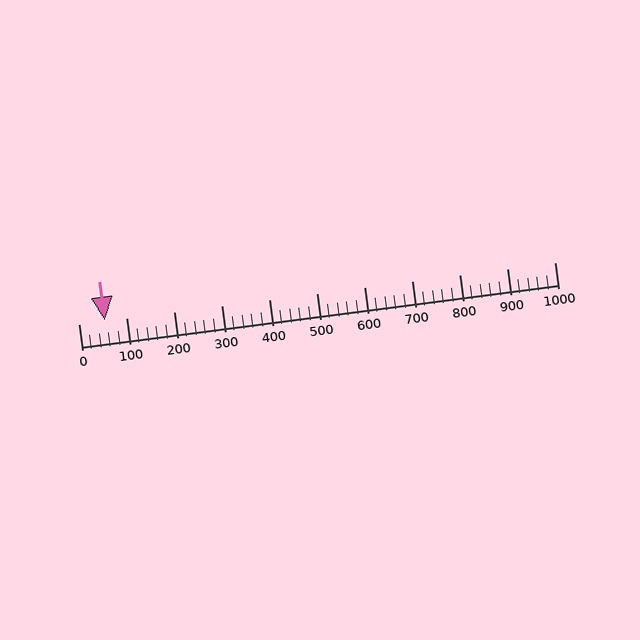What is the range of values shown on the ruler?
The ruler shows values from 0 to 1000.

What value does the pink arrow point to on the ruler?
The pink arrow points to approximately 55.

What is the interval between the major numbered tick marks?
The major tick marks are spaced 100 units apart.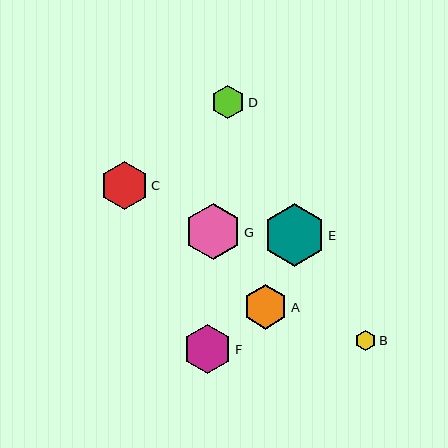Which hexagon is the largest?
Hexagon E is the largest with a size of approximately 62 pixels.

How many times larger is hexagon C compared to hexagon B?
Hexagon C is approximately 2.3 times the size of hexagon B.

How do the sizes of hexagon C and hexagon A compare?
Hexagon C and hexagon A are approximately the same size.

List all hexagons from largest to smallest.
From largest to smallest: E, G, F, C, A, D, B.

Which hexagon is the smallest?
Hexagon B is the smallest with a size of approximately 20 pixels.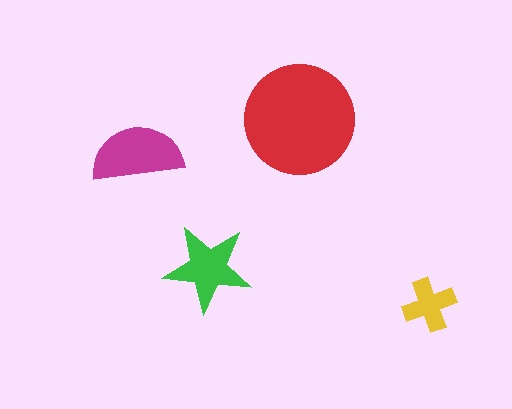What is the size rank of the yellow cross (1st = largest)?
4th.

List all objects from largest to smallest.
The red circle, the magenta semicircle, the green star, the yellow cross.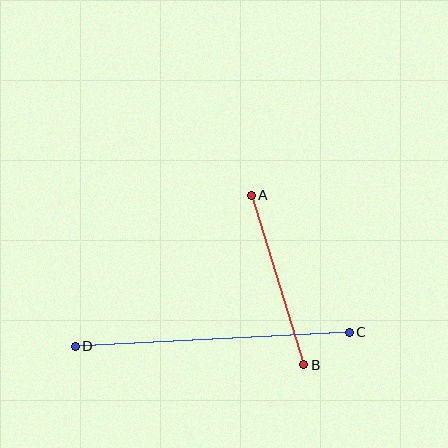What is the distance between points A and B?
The distance is approximately 178 pixels.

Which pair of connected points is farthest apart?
Points C and D are farthest apart.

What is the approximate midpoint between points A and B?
The midpoint is at approximately (278, 280) pixels.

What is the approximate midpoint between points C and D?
The midpoint is at approximately (212, 339) pixels.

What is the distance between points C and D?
The distance is approximately 274 pixels.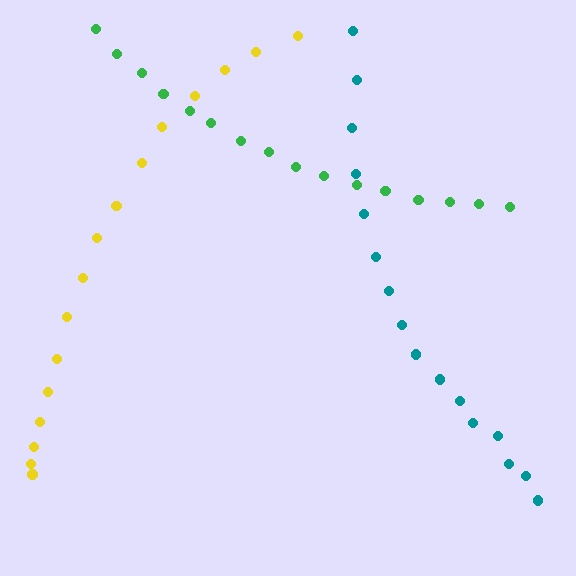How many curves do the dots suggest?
There are 3 distinct paths.